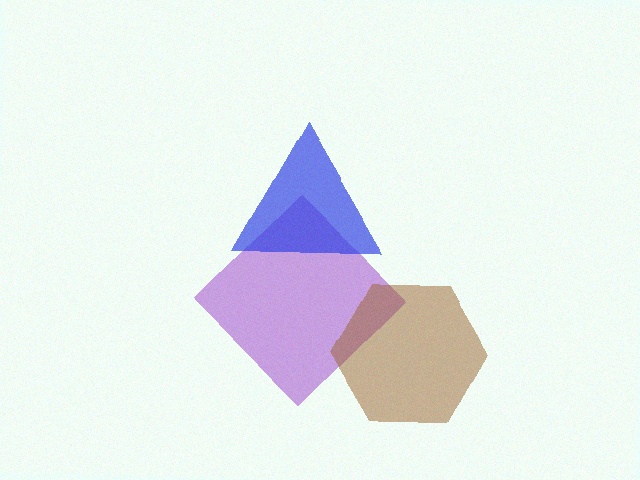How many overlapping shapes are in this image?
There are 3 overlapping shapes in the image.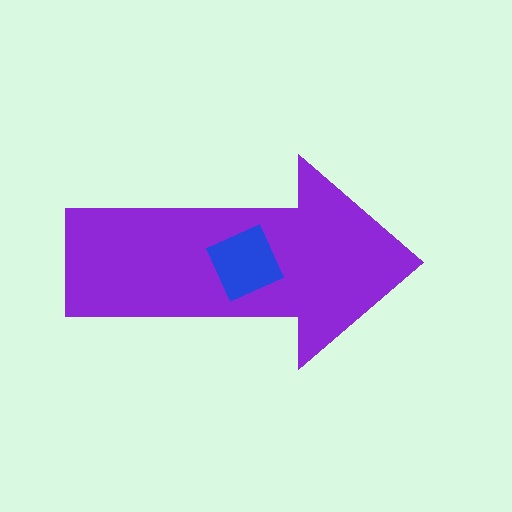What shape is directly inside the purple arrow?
The blue diamond.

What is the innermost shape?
The blue diamond.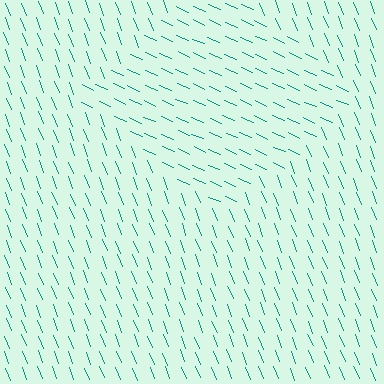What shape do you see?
I see a diamond.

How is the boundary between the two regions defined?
The boundary is defined purely by a change in line orientation (approximately 45 degrees difference). All lines are the same color and thickness.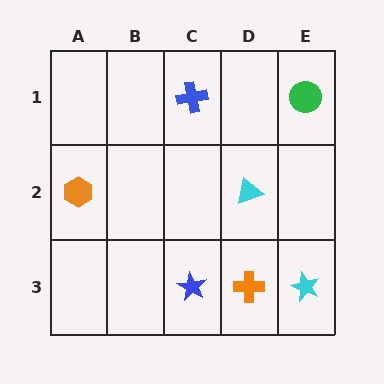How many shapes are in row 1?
2 shapes.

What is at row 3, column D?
An orange cross.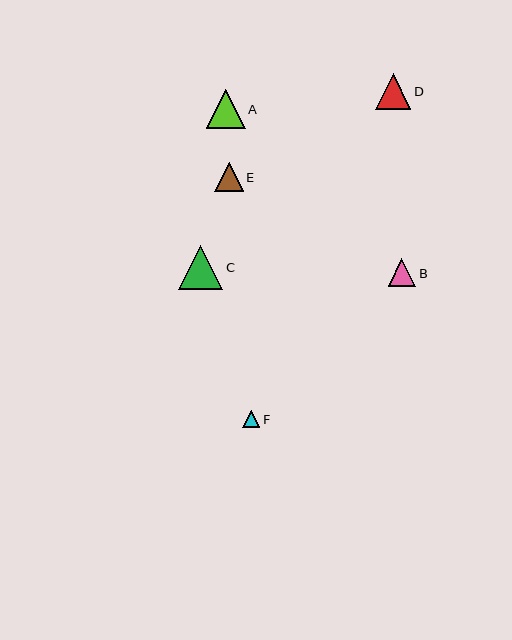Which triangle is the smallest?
Triangle F is the smallest with a size of approximately 17 pixels.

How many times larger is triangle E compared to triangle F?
Triangle E is approximately 1.7 times the size of triangle F.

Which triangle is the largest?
Triangle C is the largest with a size of approximately 45 pixels.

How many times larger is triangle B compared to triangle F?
Triangle B is approximately 1.6 times the size of triangle F.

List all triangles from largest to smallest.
From largest to smallest: C, A, D, E, B, F.